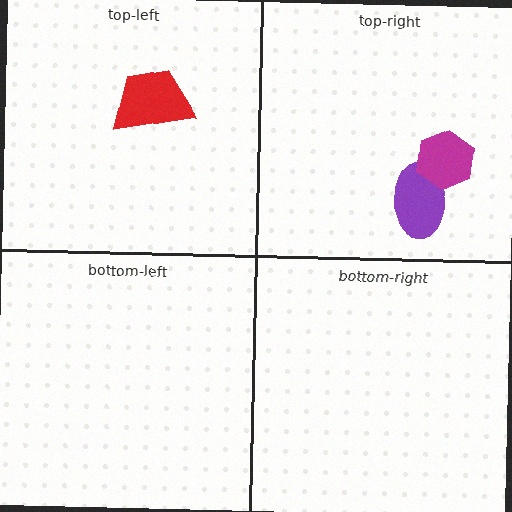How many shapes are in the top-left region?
1.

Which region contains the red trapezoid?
The top-left region.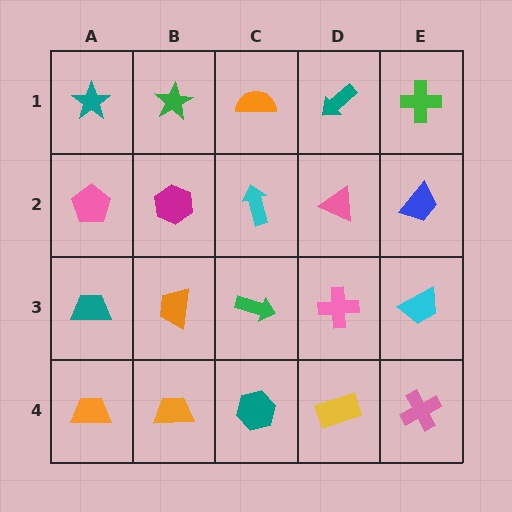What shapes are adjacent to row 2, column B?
A green star (row 1, column B), an orange trapezoid (row 3, column B), a pink pentagon (row 2, column A), a cyan arrow (row 2, column C).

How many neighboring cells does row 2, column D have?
4.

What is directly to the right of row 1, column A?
A green star.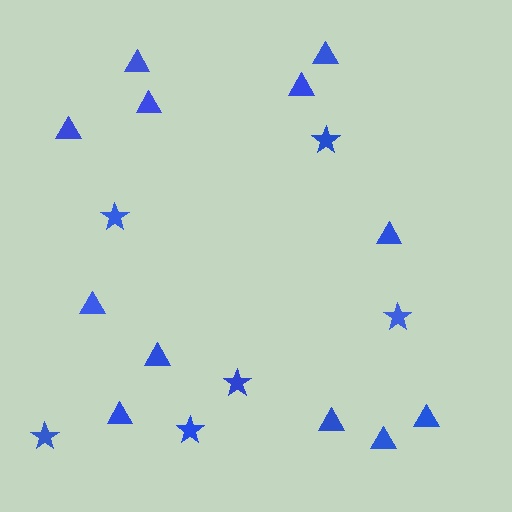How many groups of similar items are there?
There are 2 groups: one group of triangles (12) and one group of stars (6).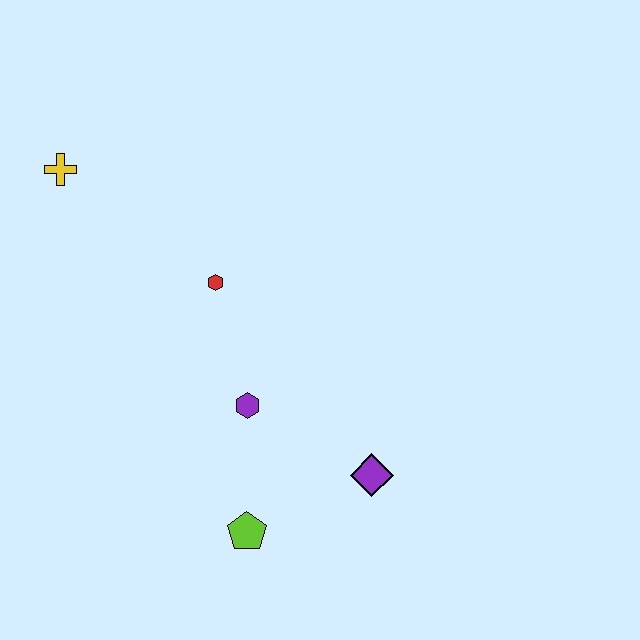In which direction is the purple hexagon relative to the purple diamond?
The purple hexagon is to the left of the purple diamond.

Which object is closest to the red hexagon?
The purple hexagon is closest to the red hexagon.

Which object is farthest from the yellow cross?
The purple diamond is farthest from the yellow cross.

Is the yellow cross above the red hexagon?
Yes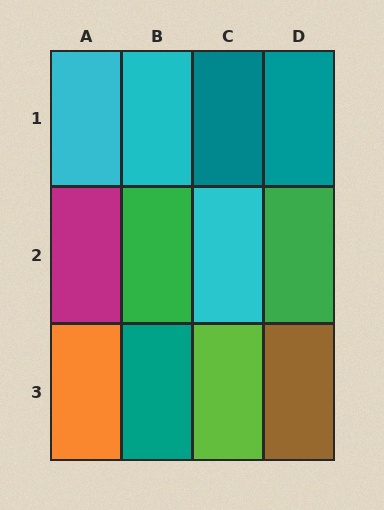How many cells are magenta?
1 cell is magenta.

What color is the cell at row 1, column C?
Teal.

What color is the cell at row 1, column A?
Cyan.